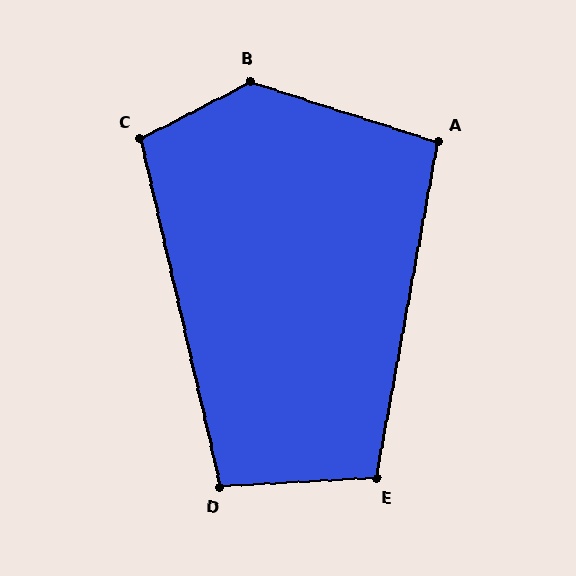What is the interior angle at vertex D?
Approximately 100 degrees (obtuse).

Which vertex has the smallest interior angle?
A, at approximately 97 degrees.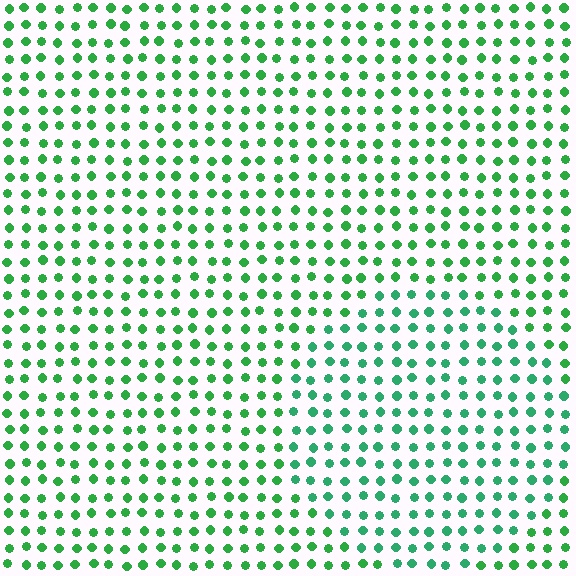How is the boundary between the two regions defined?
The boundary is defined purely by a slight shift in hue (about 21 degrees). Spacing, size, and orientation are identical on both sides.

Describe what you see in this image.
The image is filled with small green elements in a uniform arrangement. A circle-shaped region is visible where the elements are tinted to a slightly different hue, forming a subtle color boundary.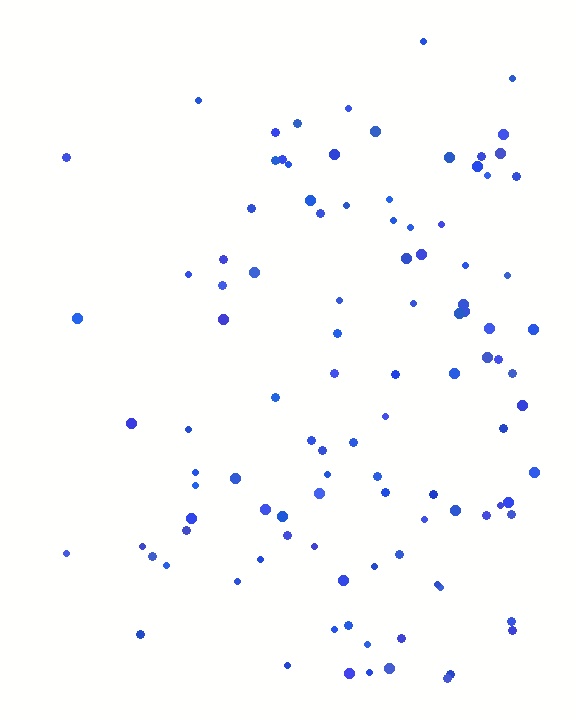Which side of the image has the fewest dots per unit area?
The left.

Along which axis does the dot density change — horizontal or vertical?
Horizontal.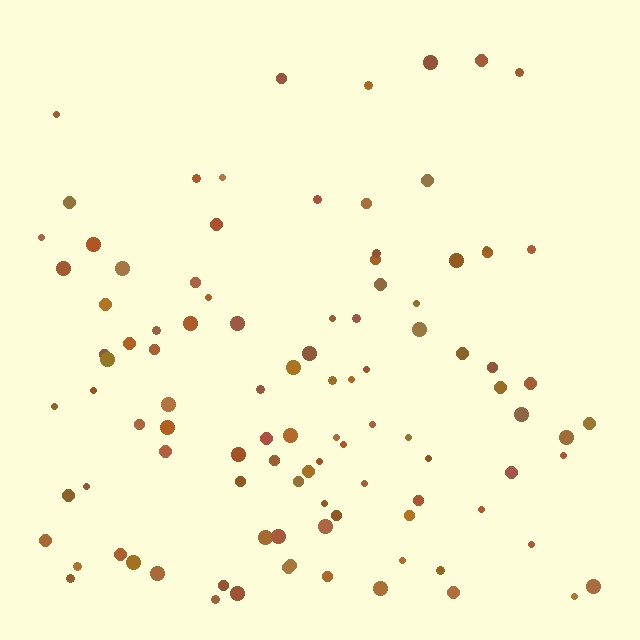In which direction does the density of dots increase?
From top to bottom, with the bottom side densest.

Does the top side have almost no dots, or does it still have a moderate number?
Still a moderate number, just noticeably fewer than the bottom.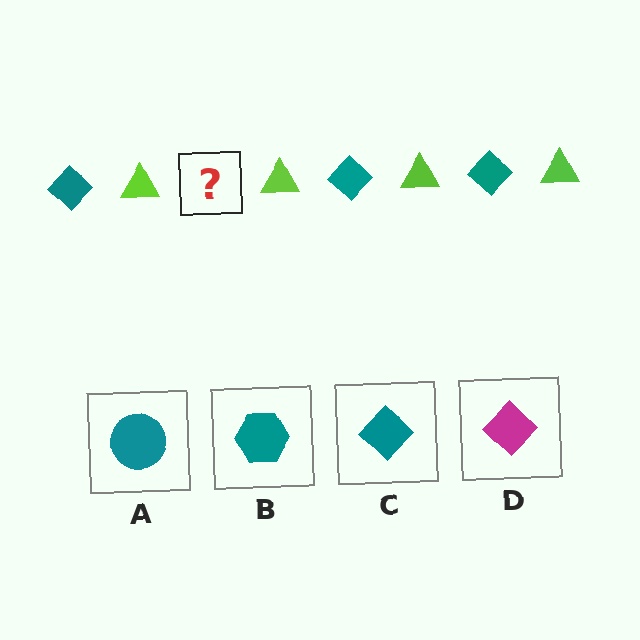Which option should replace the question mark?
Option C.